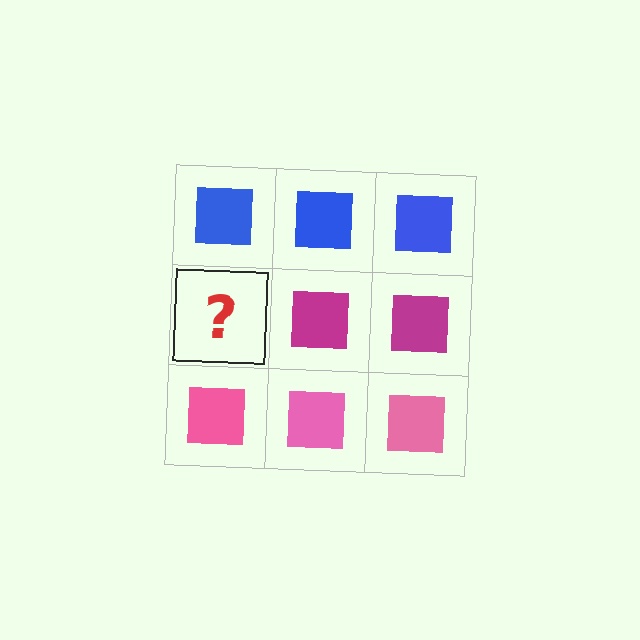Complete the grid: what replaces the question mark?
The question mark should be replaced with a magenta square.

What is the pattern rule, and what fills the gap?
The rule is that each row has a consistent color. The gap should be filled with a magenta square.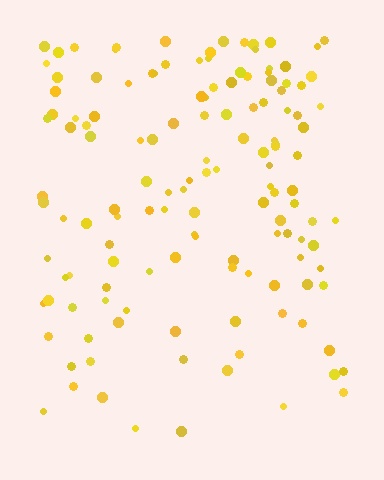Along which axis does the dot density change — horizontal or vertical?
Vertical.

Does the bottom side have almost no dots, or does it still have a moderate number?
Still a moderate number, just noticeably fewer than the top.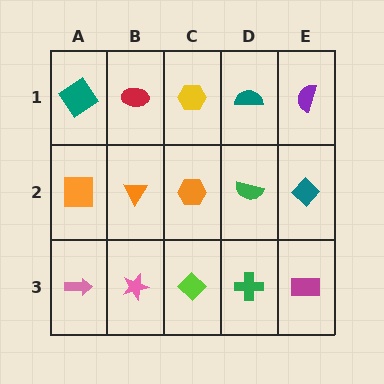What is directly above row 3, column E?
A teal diamond.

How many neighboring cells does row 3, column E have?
2.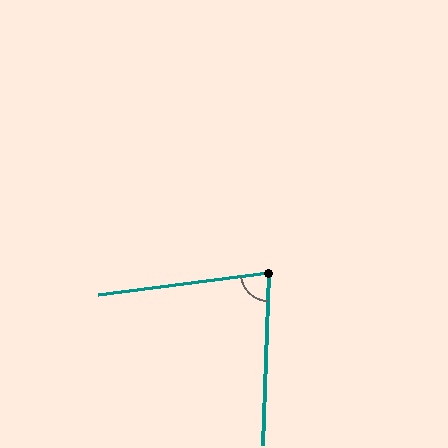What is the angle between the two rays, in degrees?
Approximately 81 degrees.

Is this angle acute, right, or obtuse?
It is acute.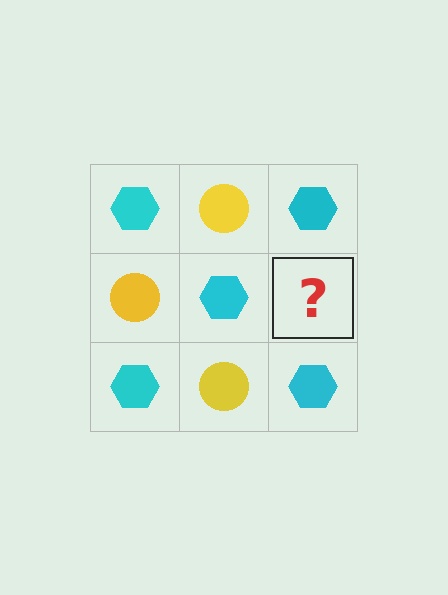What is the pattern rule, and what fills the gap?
The rule is that it alternates cyan hexagon and yellow circle in a checkerboard pattern. The gap should be filled with a yellow circle.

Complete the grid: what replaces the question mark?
The question mark should be replaced with a yellow circle.